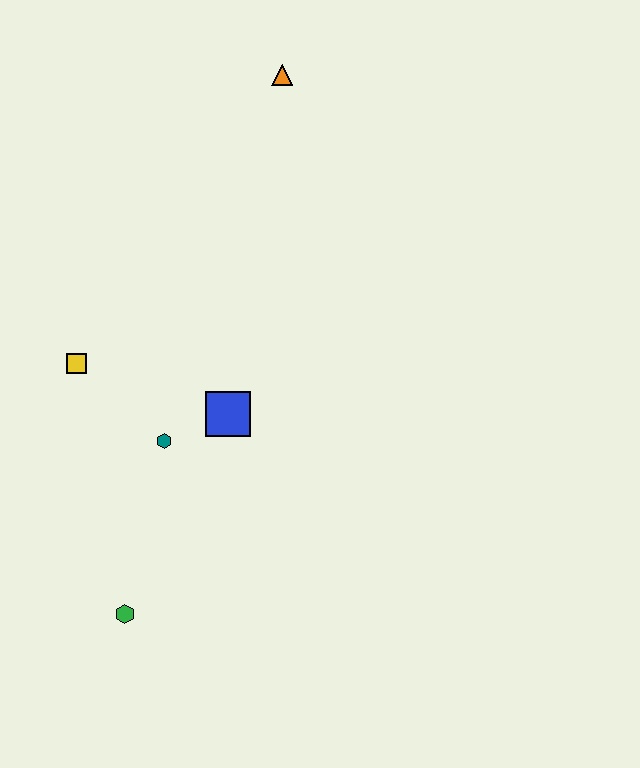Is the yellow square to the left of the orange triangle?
Yes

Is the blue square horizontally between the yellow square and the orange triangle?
Yes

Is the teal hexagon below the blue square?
Yes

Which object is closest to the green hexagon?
The teal hexagon is closest to the green hexagon.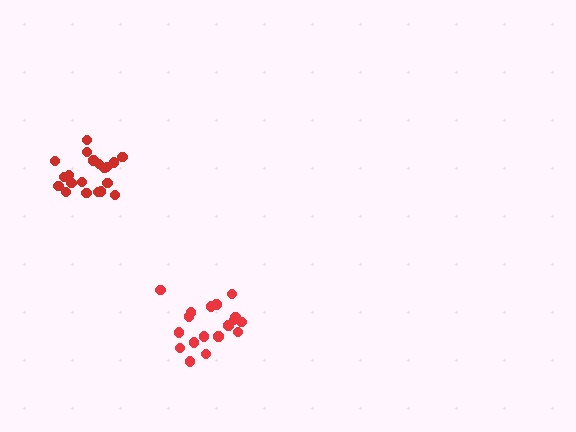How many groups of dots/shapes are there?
There are 2 groups.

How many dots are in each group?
Group 1: 18 dots, Group 2: 20 dots (38 total).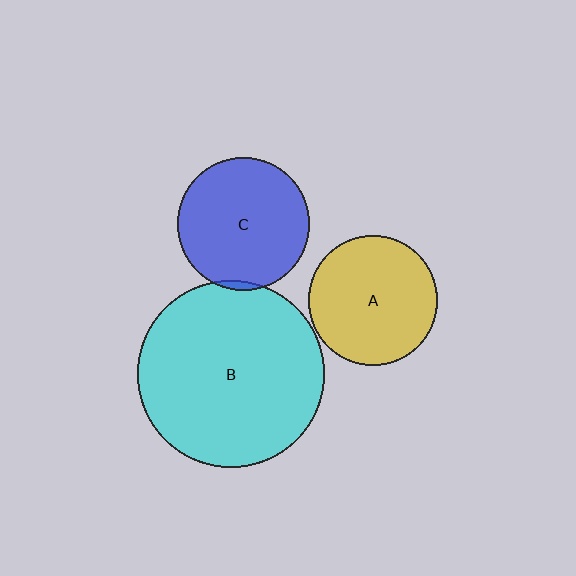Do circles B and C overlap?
Yes.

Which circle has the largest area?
Circle B (cyan).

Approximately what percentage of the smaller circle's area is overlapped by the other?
Approximately 5%.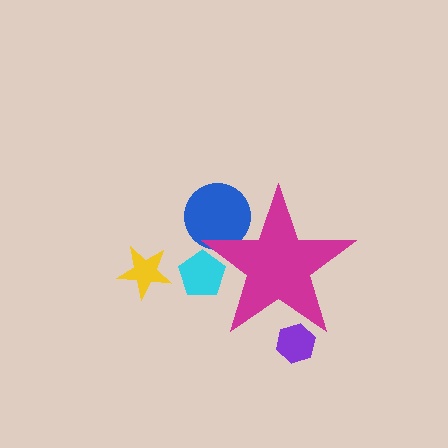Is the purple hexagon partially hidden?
Yes, the purple hexagon is partially hidden behind the magenta star.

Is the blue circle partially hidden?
Yes, the blue circle is partially hidden behind the magenta star.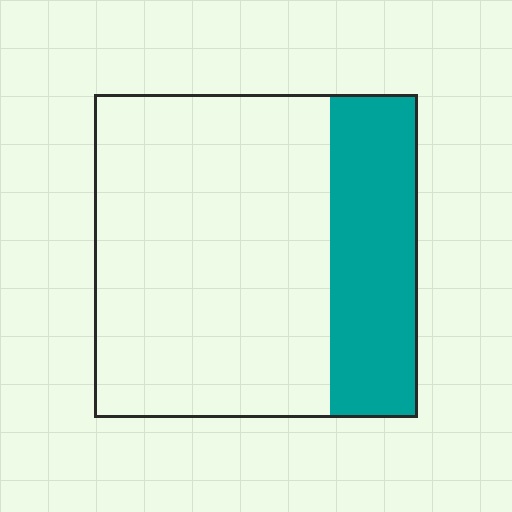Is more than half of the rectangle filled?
No.